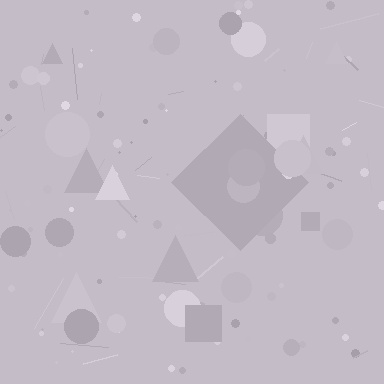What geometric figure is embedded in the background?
A diamond is embedded in the background.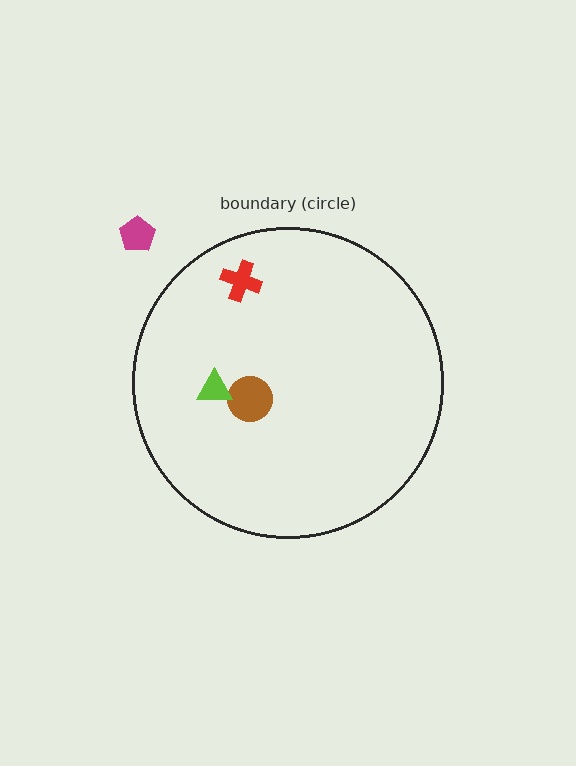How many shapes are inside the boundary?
3 inside, 1 outside.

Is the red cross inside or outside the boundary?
Inside.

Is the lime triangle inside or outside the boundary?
Inside.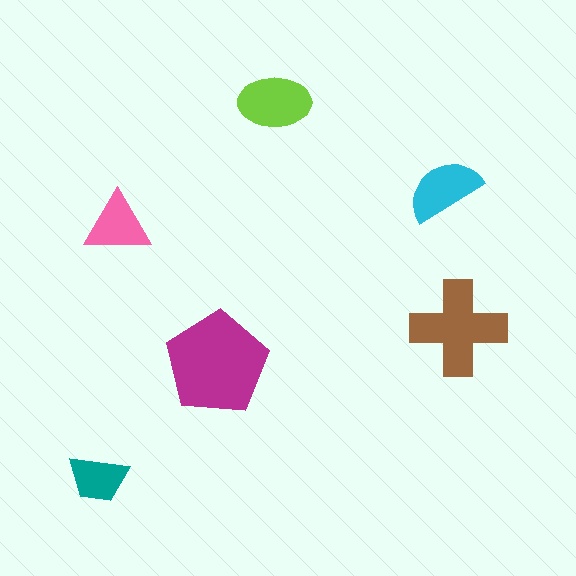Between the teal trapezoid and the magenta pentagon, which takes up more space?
The magenta pentagon.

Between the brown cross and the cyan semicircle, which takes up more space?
The brown cross.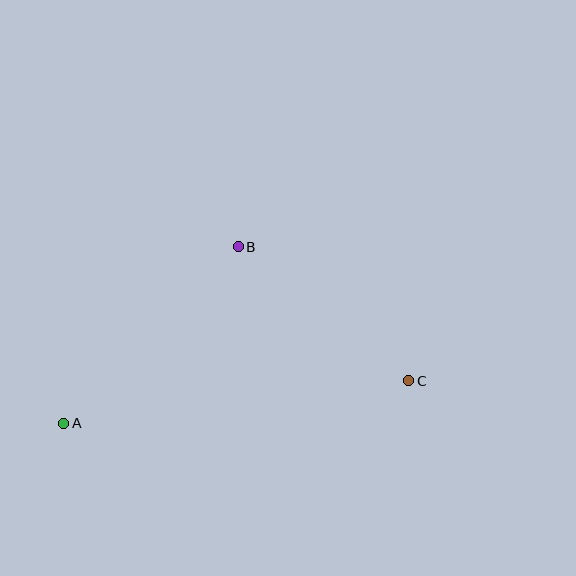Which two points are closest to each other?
Points B and C are closest to each other.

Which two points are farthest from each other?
Points A and C are farthest from each other.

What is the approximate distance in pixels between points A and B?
The distance between A and B is approximately 248 pixels.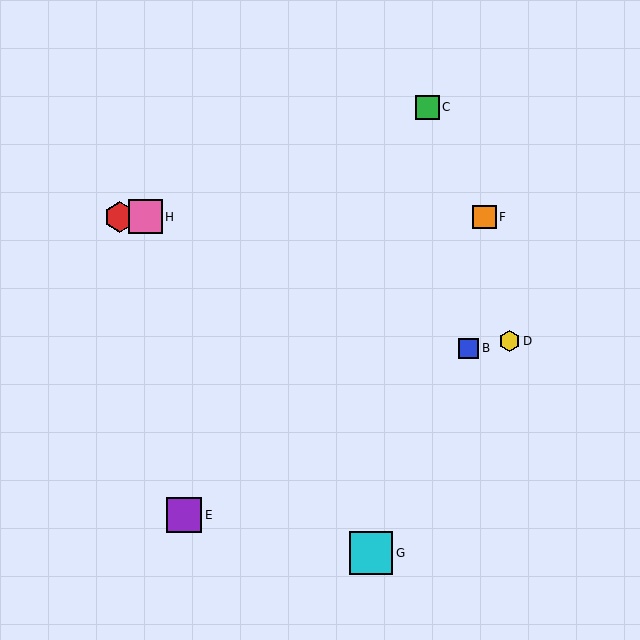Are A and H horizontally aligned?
Yes, both are at y≈217.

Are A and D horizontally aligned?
No, A is at y≈217 and D is at y≈341.